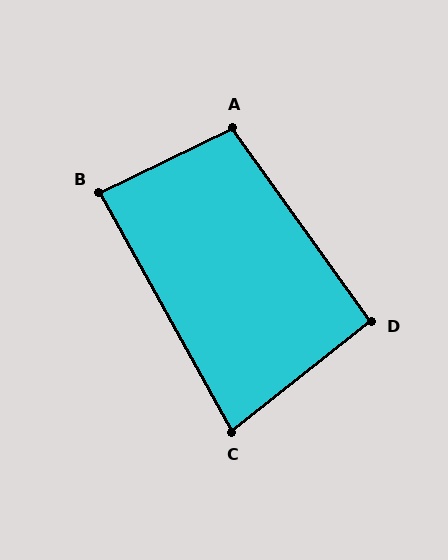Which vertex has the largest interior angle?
A, at approximately 99 degrees.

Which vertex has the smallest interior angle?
C, at approximately 81 degrees.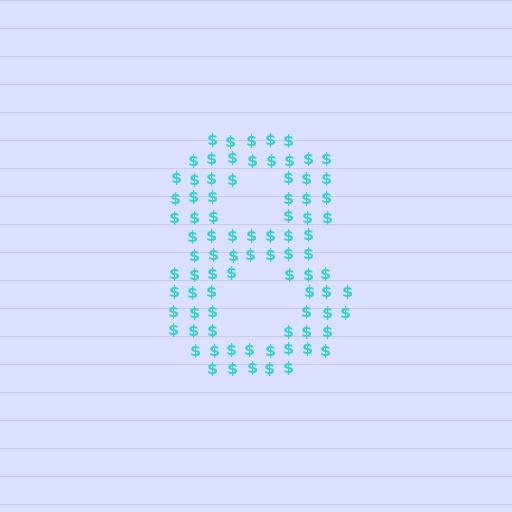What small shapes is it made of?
It is made of small dollar signs.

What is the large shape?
The large shape is the digit 8.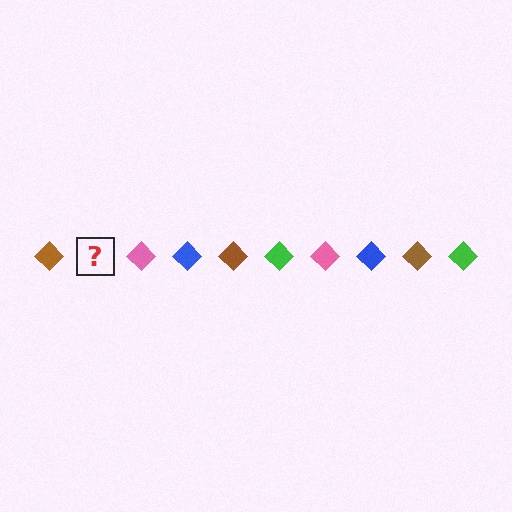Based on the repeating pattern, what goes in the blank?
The blank should be a green diamond.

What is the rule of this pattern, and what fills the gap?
The rule is that the pattern cycles through brown, green, pink, blue diamonds. The gap should be filled with a green diamond.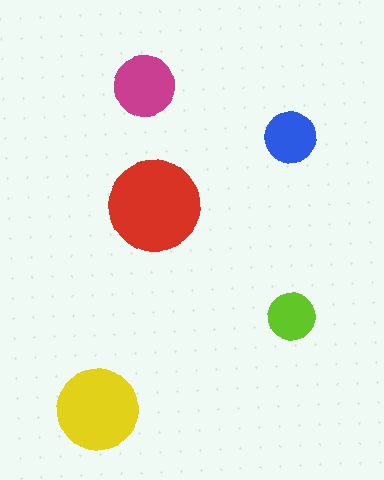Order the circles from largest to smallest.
the red one, the yellow one, the magenta one, the blue one, the lime one.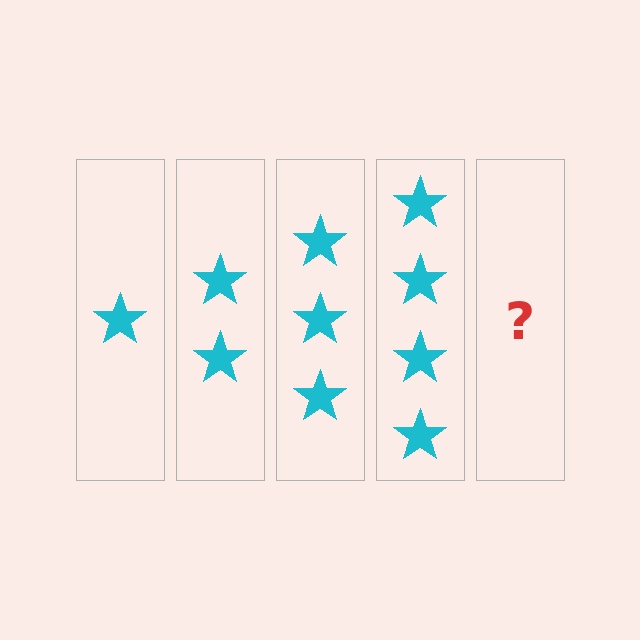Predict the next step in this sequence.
The next step is 5 stars.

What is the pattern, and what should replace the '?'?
The pattern is that each step adds one more star. The '?' should be 5 stars.